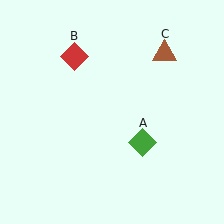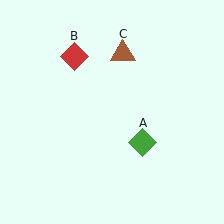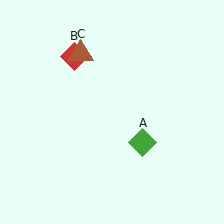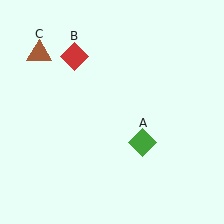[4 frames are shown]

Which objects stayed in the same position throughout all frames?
Green diamond (object A) and red diamond (object B) remained stationary.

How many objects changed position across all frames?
1 object changed position: brown triangle (object C).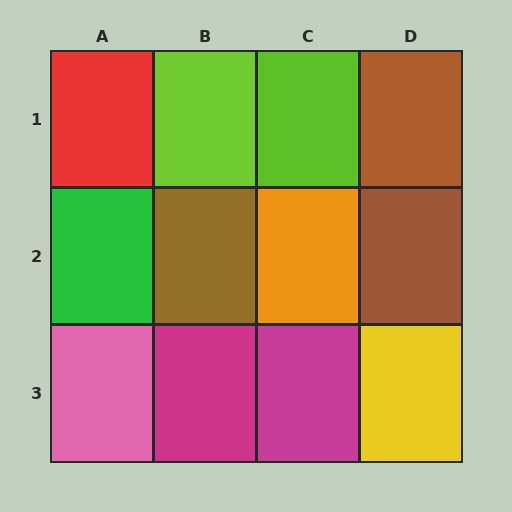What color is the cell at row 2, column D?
Brown.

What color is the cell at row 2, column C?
Orange.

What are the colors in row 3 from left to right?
Pink, magenta, magenta, yellow.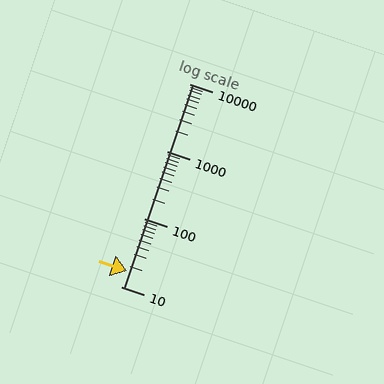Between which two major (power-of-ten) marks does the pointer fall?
The pointer is between 10 and 100.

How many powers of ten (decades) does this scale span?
The scale spans 3 decades, from 10 to 10000.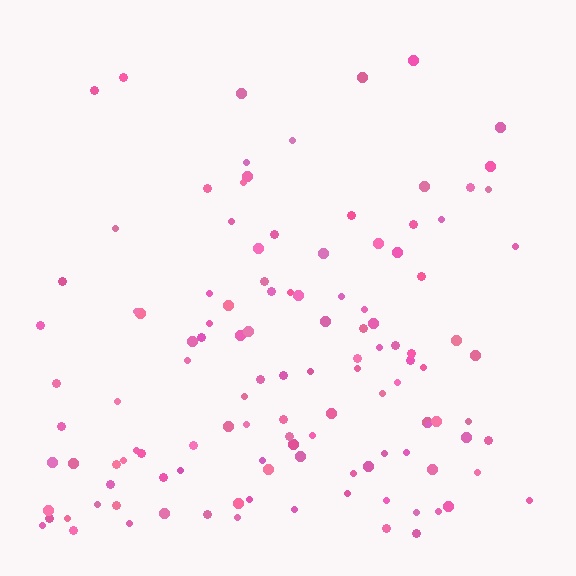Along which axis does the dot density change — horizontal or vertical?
Vertical.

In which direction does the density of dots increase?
From top to bottom, with the bottom side densest.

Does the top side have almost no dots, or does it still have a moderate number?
Still a moderate number, just noticeably fewer than the bottom.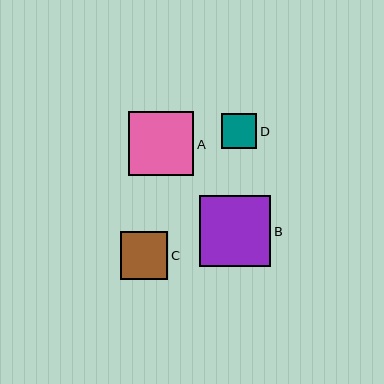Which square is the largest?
Square B is the largest with a size of approximately 71 pixels.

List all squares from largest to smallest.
From largest to smallest: B, A, C, D.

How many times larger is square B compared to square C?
Square B is approximately 1.5 times the size of square C.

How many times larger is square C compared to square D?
Square C is approximately 1.4 times the size of square D.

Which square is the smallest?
Square D is the smallest with a size of approximately 35 pixels.